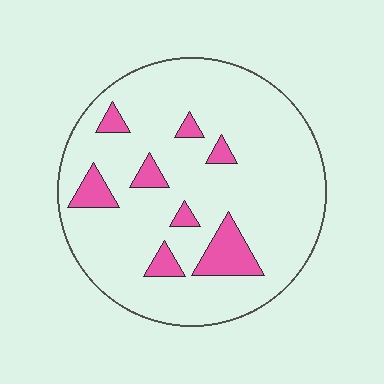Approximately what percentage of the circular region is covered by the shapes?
Approximately 15%.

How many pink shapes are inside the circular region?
8.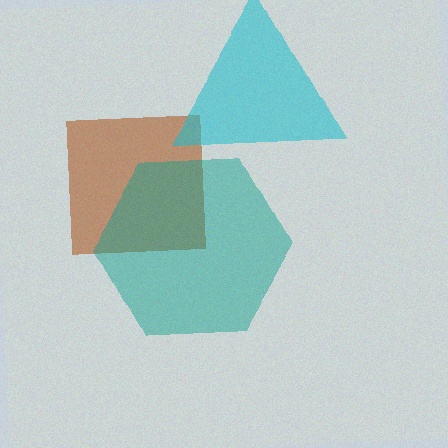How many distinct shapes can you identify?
There are 3 distinct shapes: a brown square, a teal hexagon, a cyan triangle.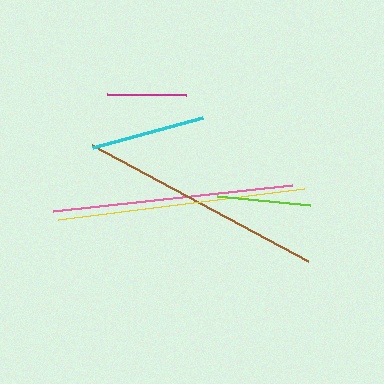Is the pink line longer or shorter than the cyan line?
The pink line is longer than the cyan line.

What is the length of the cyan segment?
The cyan segment is approximately 114 pixels long.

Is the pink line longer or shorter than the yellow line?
The yellow line is longer than the pink line.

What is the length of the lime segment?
The lime segment is approximately 94 pixels long.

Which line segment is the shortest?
The magenta line is the shortest at approximately 80 pixels.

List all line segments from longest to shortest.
From longest to shortest: yellow, brown, pink, cyan, lime, magenta.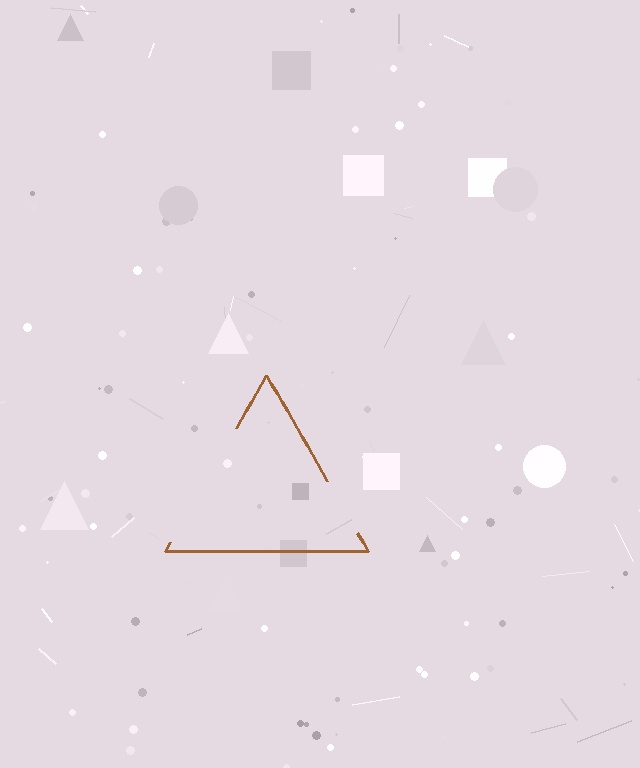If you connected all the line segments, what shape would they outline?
They would outline a triangle.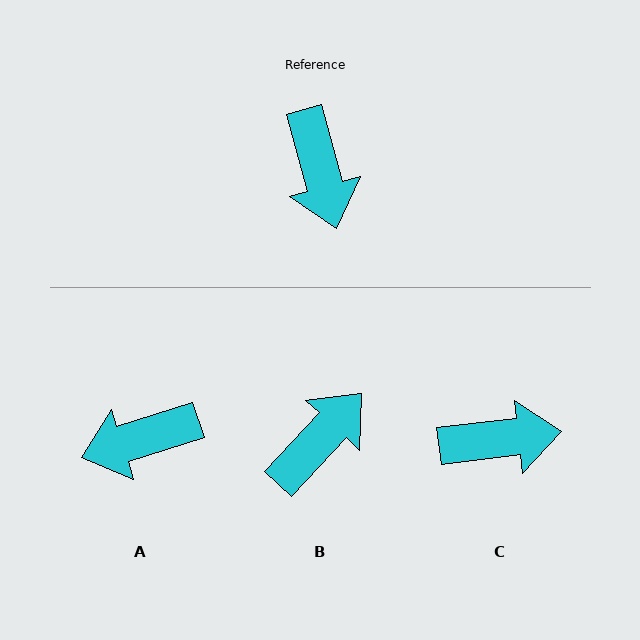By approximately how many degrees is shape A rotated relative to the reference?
Approximately 88 degrees clockwise.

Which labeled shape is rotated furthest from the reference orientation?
B, about 122 degrees away.